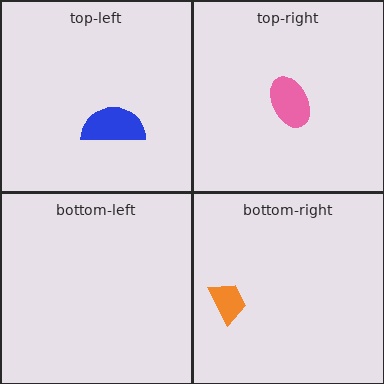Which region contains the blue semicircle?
The top-left region.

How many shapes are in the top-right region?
1.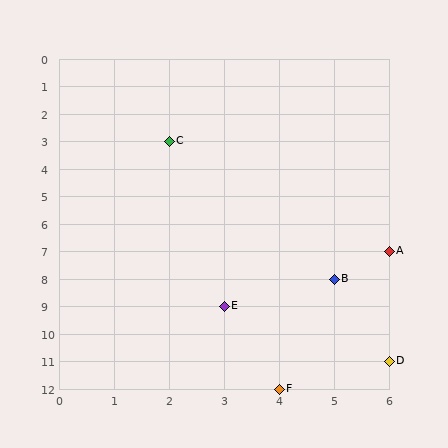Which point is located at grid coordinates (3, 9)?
Point E is at (3, 9).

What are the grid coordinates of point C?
Point C is at grid coordinates (2, 3).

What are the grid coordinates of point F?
Point F is at grid coordinates (4, 12).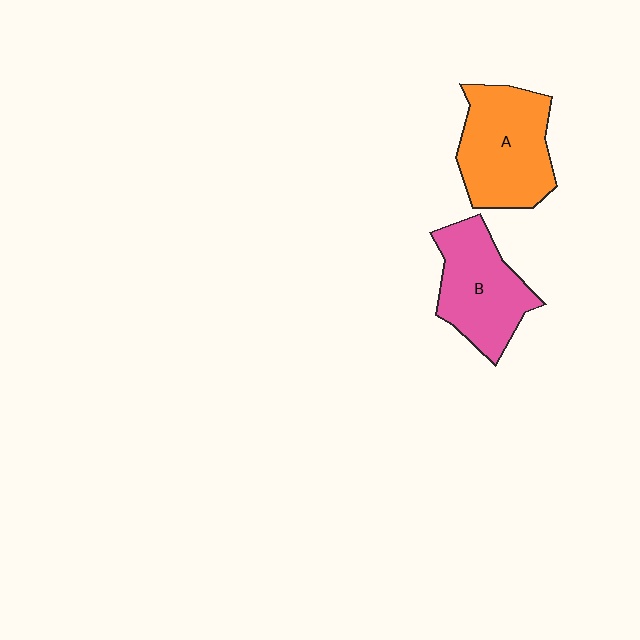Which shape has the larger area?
Shape A (orange).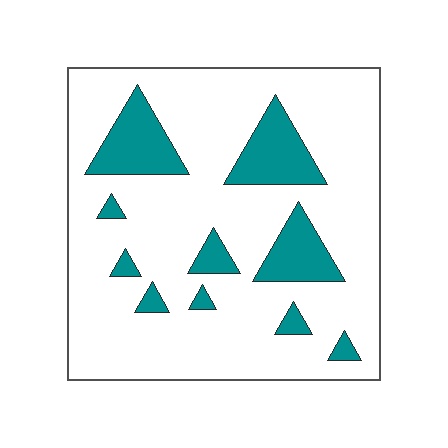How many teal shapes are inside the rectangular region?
10.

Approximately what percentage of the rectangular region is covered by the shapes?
Approximately 20%.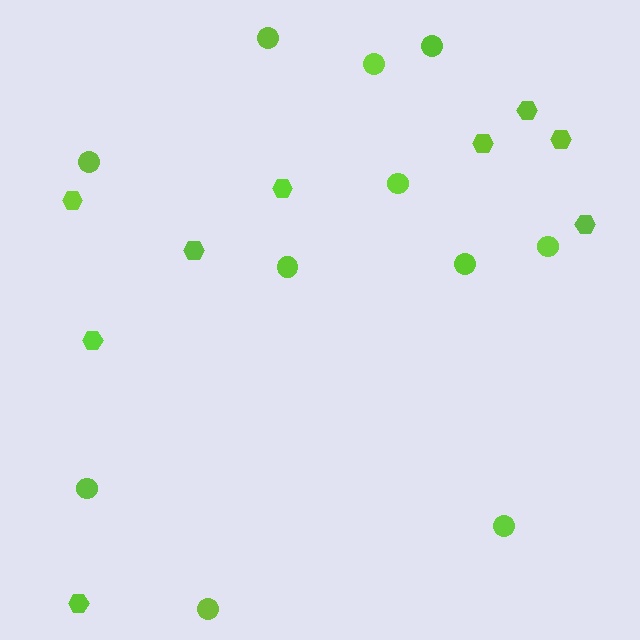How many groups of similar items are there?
There are 2 groups: one group of circles (11) and one group of hexagons (9).